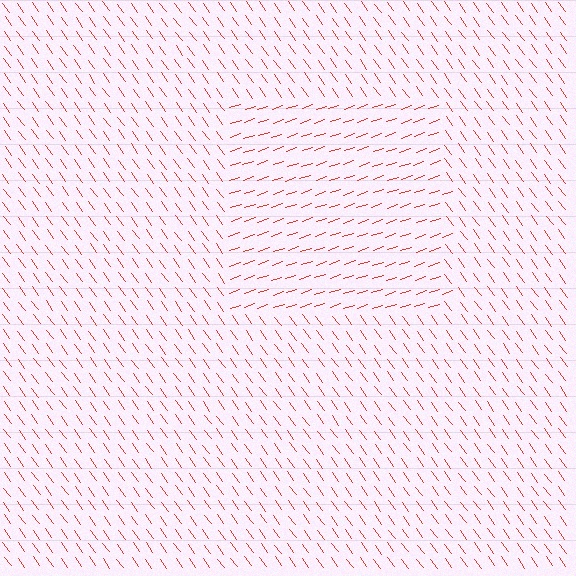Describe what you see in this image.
The image is filled with small red line segments. A rectangle region in the image has lines oriented differently from the surrounding lines, creating a visible texture boundary.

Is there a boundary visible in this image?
Yes, there is a texture boundary formed by a change in line orientation.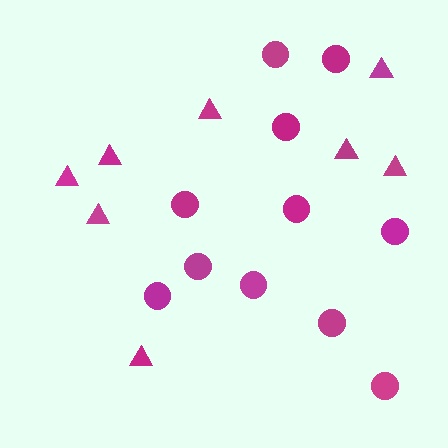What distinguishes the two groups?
There are 2 groups: one group of triangles (8) and one group of circles (11).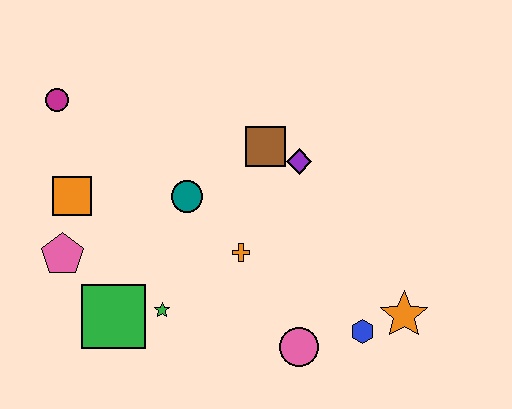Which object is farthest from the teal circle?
The orange star is farthest from the teal circle.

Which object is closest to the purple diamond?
The brown square is closest to the purple diamond.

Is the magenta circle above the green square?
Yes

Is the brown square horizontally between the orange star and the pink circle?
No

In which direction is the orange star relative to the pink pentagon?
The orange star is to the right of the pink pentagon.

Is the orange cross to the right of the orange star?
No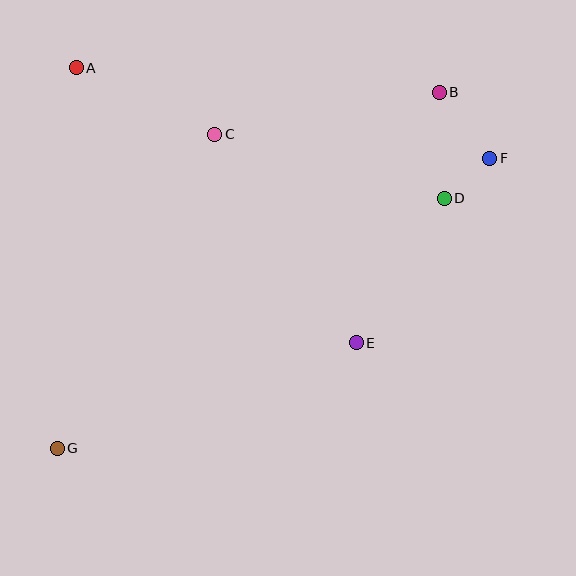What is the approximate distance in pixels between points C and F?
The distance between C and F is approximately 276 pixels.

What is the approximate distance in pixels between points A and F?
The distance between A and F is approximately 424 pixels.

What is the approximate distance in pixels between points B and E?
The distance between B and E is approximately 264 pixels.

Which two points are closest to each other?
Points D and F are closest to each other.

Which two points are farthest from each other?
Points B and G are farthest from each other.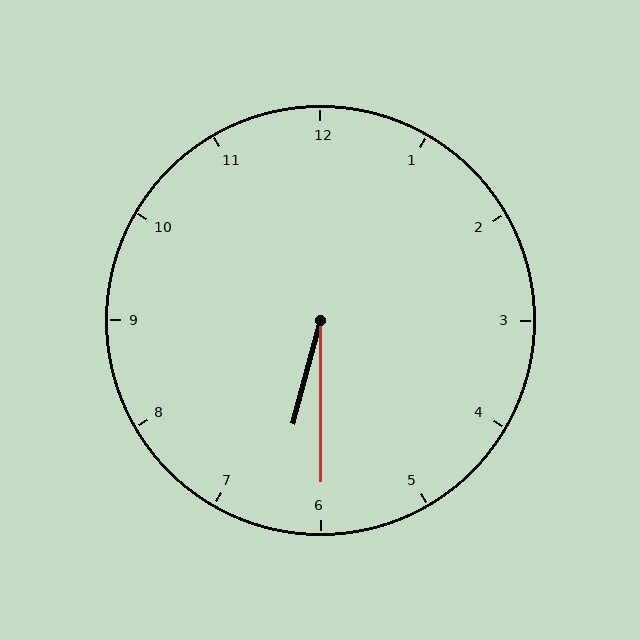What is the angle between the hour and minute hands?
Approximately 15 degrees.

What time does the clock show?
6:30.